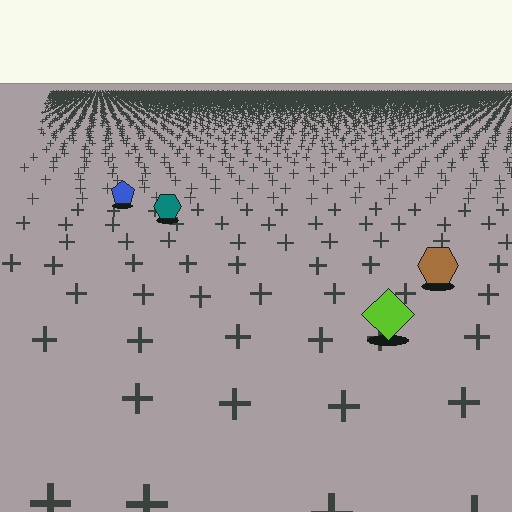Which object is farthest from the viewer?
The blue pentagon is farthest from the viewer. It appears smaller and the ground texture around it is denser.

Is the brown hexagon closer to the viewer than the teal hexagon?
Yes. The brown hexagon is closer — you can tell from the texture gradient: the ground texture is coarser near it.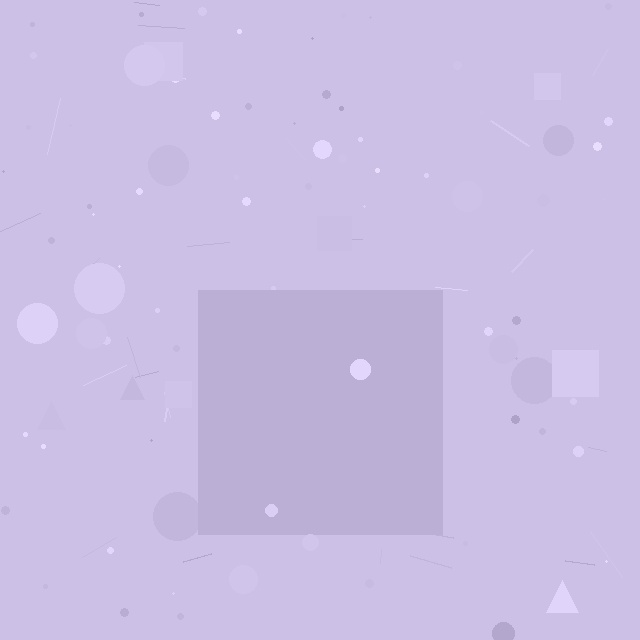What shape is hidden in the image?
A square is hidden in the image.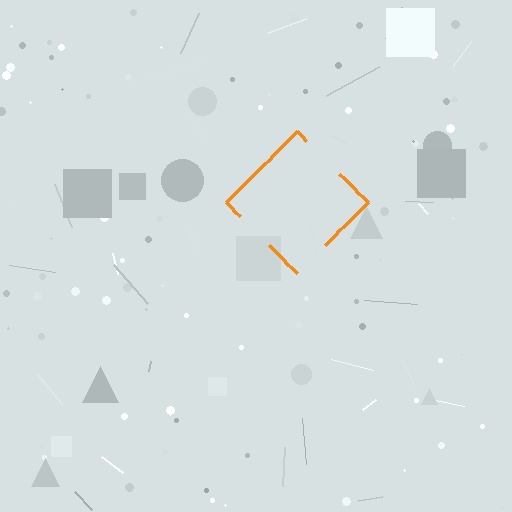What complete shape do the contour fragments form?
The contour fragments form a diamond.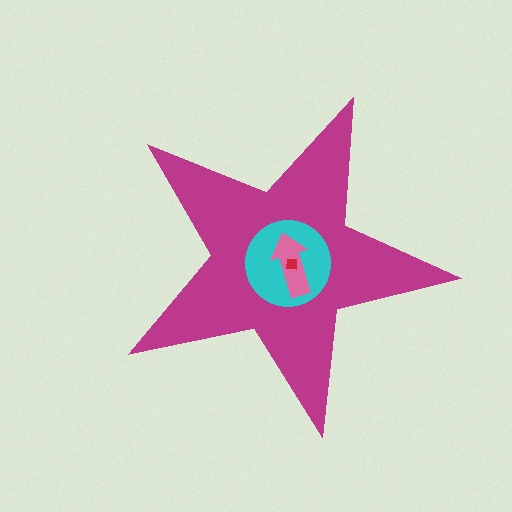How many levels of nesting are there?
4.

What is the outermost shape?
The magenta star.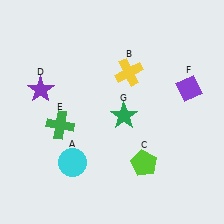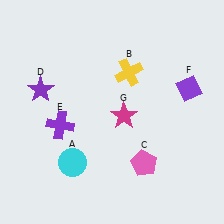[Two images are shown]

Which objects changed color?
C changed from lime to pink. E changed from green to purple. G changed from green to magenta.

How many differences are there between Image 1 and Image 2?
There are 3 differences between the two images.